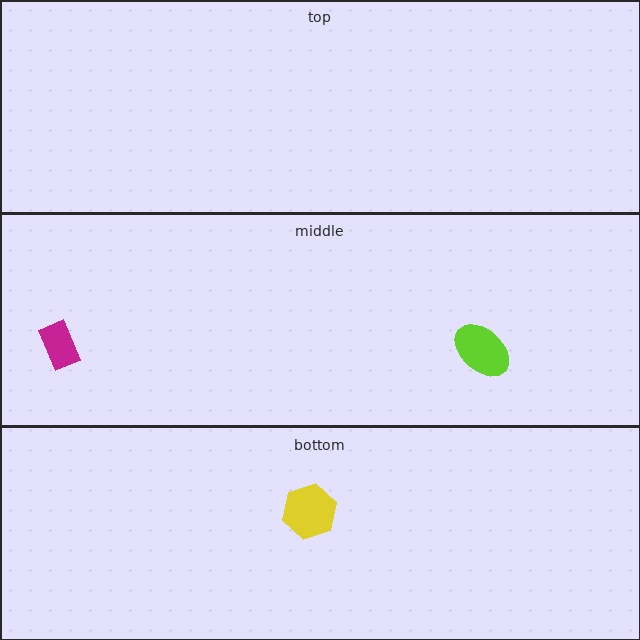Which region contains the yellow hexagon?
The bottom region.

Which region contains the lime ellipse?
The middle region.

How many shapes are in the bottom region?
1.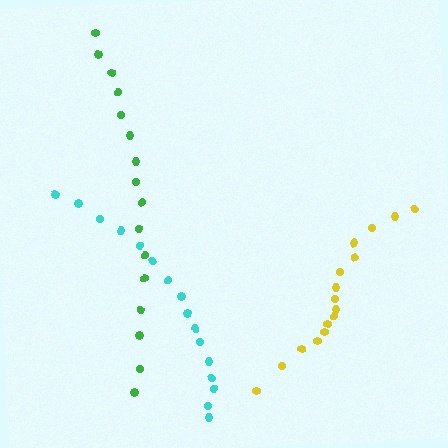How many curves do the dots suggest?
There are 3 distinct paths.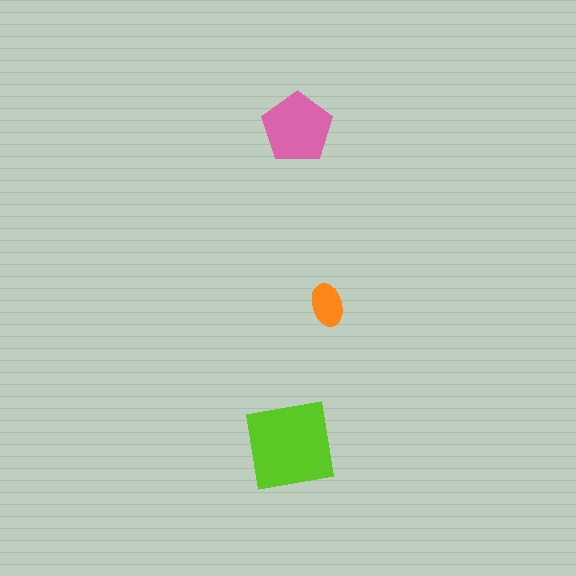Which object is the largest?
The lime square.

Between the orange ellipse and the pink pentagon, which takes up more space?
The pink pentagon.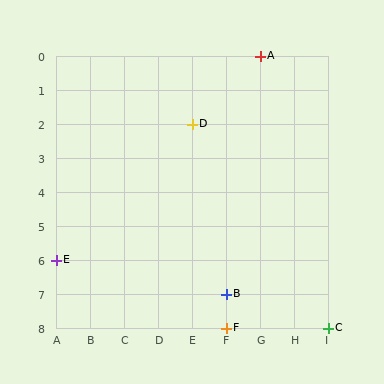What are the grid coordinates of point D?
Point D is at grid coordinates (E, 2).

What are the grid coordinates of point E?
Point E is at grid coordinates (A, 6).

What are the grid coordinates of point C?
Point C is at grid coordinates (I, 8).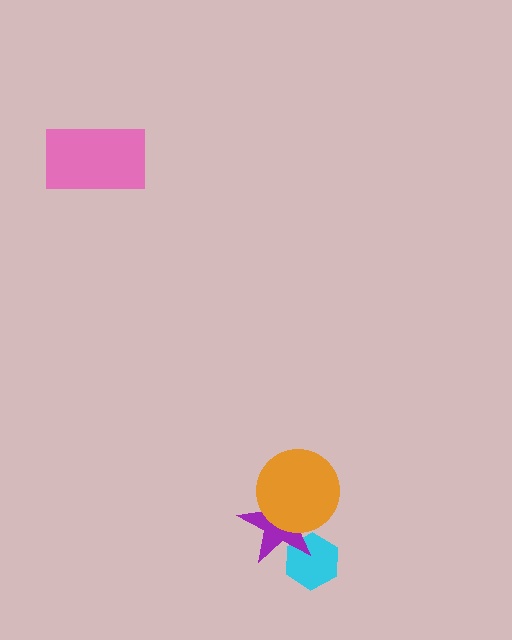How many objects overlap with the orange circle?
1 object overlaps with the orange circle.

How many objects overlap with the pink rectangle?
0 objects overlap with the pink rectangle.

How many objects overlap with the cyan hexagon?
1 object overlaps with the cyan hexagon.